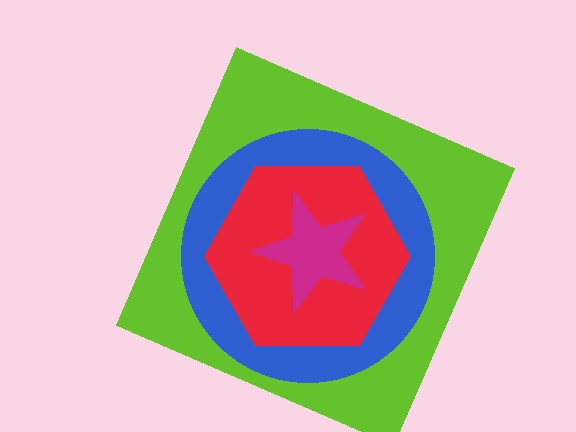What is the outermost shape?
The lime square.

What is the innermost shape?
The magenta star.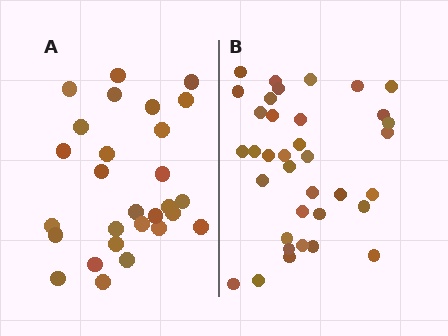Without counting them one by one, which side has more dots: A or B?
Region B (the right region) has more dots.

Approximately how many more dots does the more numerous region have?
Region B has roughly 8 or so more dots than region A.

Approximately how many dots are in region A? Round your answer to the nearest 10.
About 30 dots. (The exact count is 28, which rounds to 30.)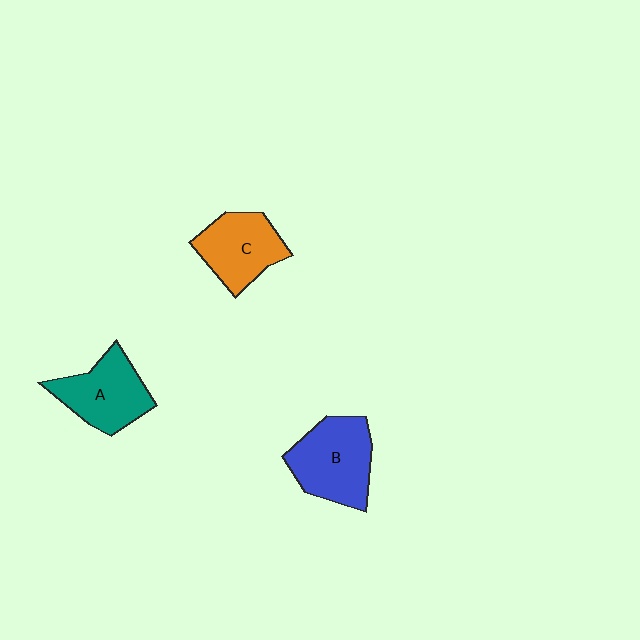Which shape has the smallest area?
Shape C (orange).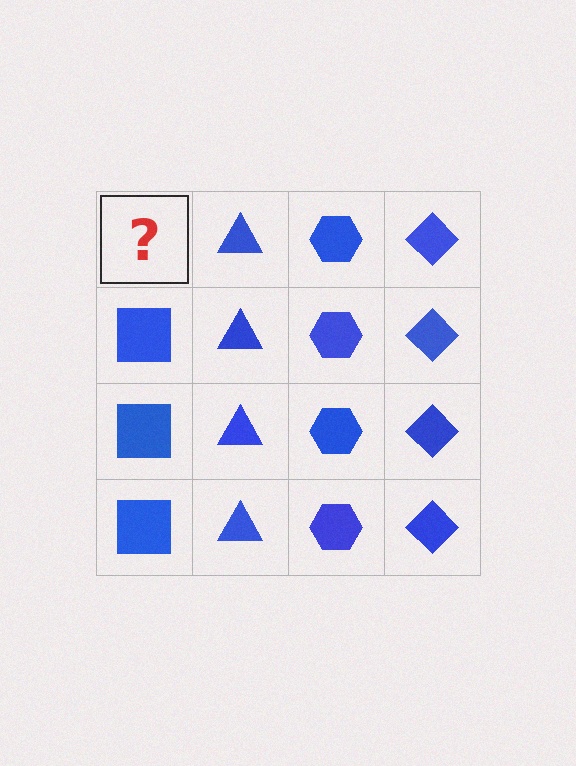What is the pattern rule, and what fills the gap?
The rule is that each column has a consistent shape. The gap should be filled with a blue square.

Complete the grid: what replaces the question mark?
The question mark should be replaced with a blue square.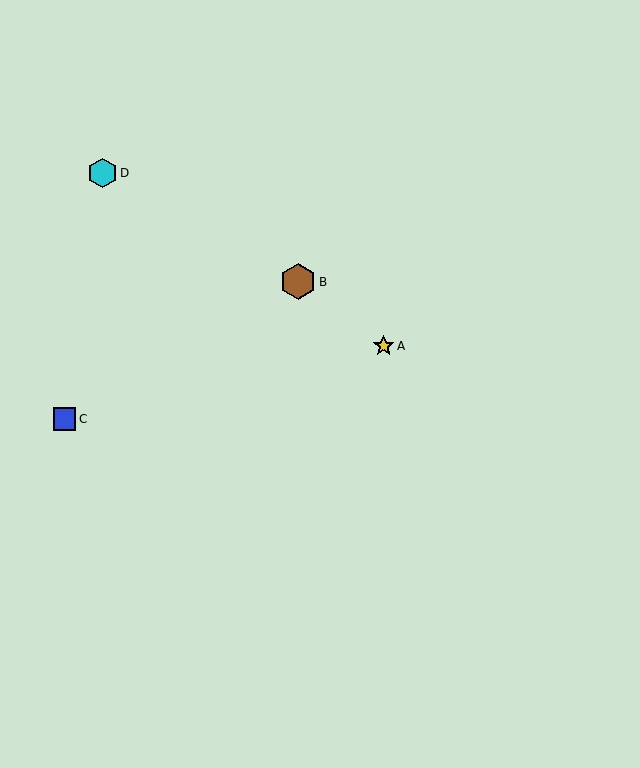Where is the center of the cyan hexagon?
The center of the cyan hexagon is at (102, 173).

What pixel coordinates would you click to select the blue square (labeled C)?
Click at (65, 419) to select the blue square C.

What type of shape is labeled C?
Shape C is a blue square.